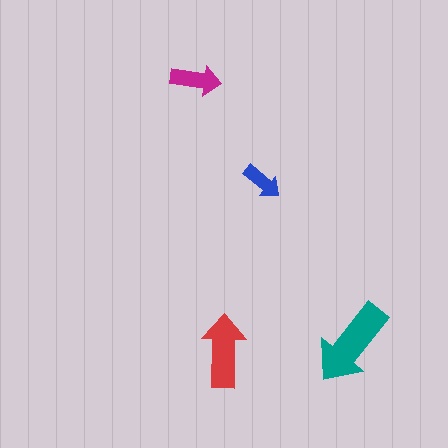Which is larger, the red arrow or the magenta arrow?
The red one.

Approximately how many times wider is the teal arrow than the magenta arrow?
About 1.5 times wider.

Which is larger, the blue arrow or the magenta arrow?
The magenta one.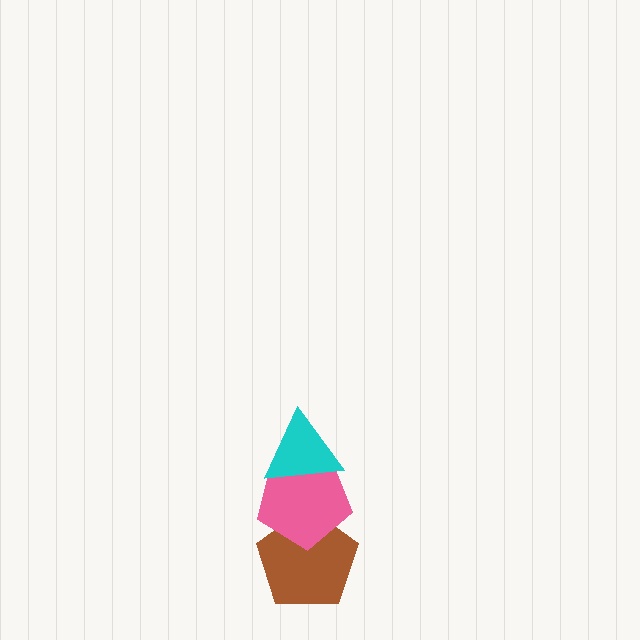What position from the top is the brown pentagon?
The brown pentagon is 3rd from the top.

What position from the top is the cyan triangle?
The cyan triangle is 1st from the top.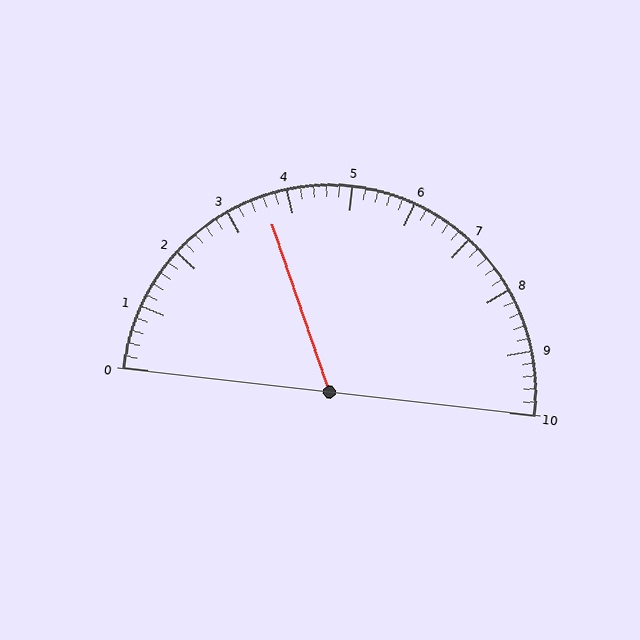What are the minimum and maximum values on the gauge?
The gauge ranges from 0 to 10.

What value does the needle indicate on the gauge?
The needle indicates approximately 3.6.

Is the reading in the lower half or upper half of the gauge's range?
The reading is in the lower half of the range (0 to 10).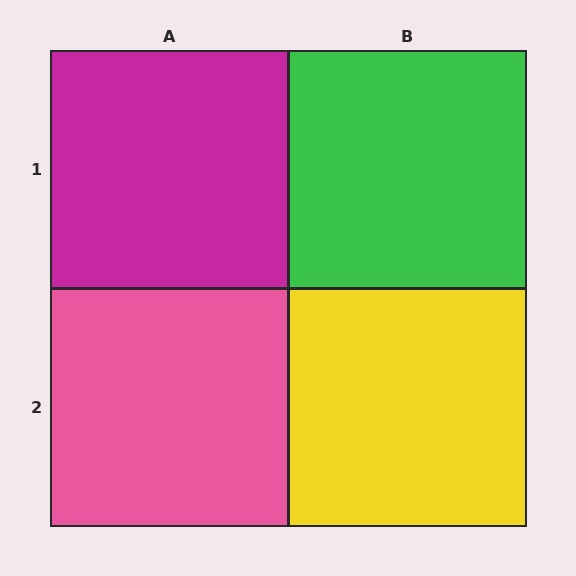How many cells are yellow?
1 cell is yellow.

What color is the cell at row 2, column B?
Yellow.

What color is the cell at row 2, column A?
Pink.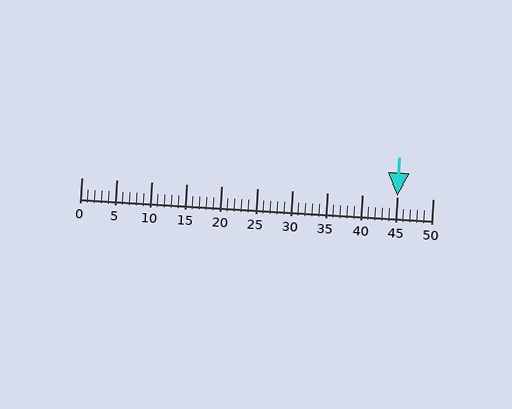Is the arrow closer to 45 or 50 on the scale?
The arrow is closer to 45.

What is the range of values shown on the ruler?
The ruler shows values from 0 to 50.